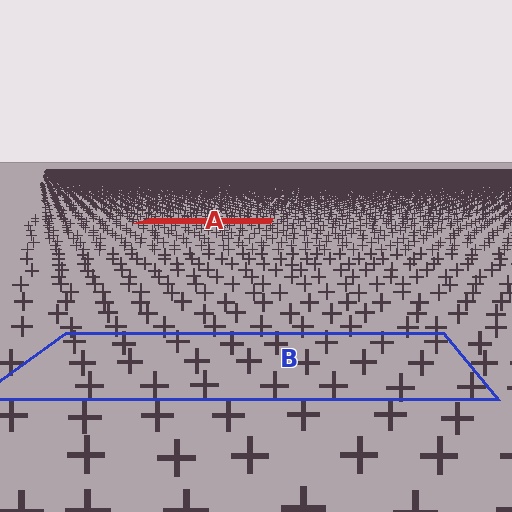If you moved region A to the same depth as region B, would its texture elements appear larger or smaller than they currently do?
They would appear larger. At a closer depth, the same texture elements are projected at a bigger on-screen size.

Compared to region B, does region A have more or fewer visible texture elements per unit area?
Region A has more texture elements per unit area — they are packed more densely because it is farther away.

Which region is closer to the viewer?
Region B is closer. The texture elements there are larger and more spread out.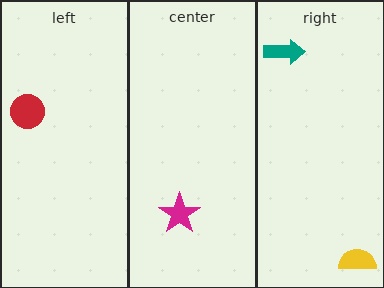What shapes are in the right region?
The teal arrow, the yellow semicircle.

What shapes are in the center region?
The magenta star.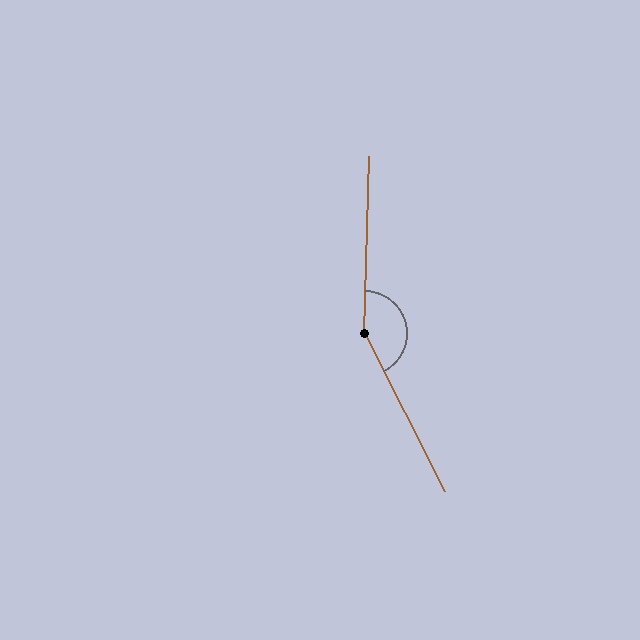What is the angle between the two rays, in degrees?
Approximately 151 degrees.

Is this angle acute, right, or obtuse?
It is obtuse.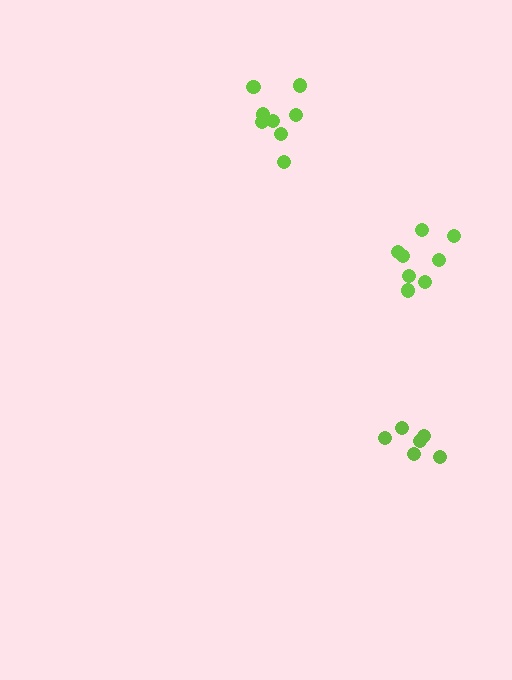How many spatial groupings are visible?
There are 3 spatial groupings.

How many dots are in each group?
Group 1: 8 dots, Group 2: 6 dots, Group 3: 8 dots (22 total).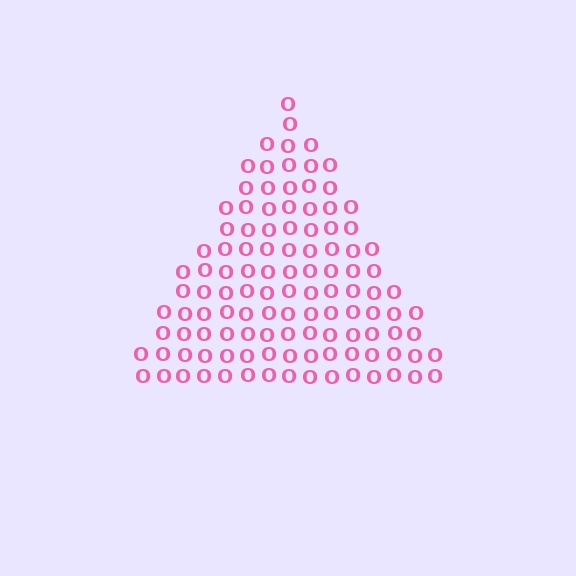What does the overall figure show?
The overall figure shows a triangle.